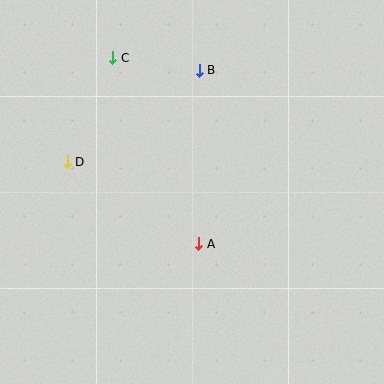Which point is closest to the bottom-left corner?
Point D is closest to the bottom-left corner.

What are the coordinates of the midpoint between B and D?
The midpoint between B and D is at (133, 116).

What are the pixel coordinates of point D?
Point D is at (67, 162).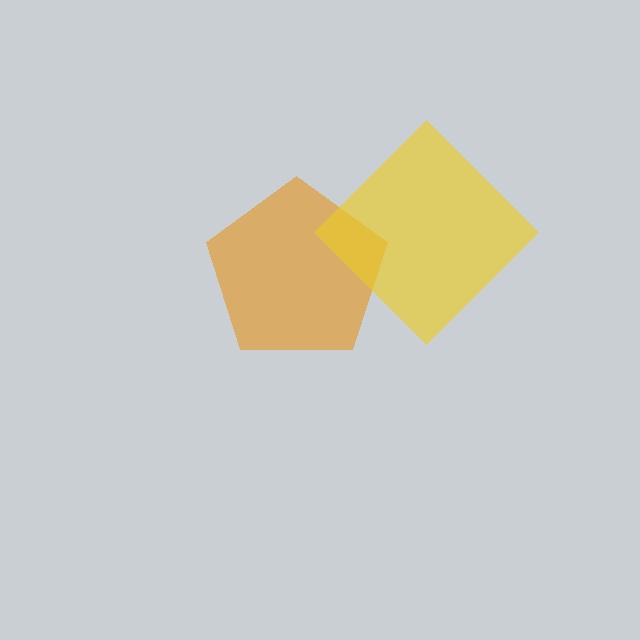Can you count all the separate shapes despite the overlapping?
Yes, there are 2 separate shapes.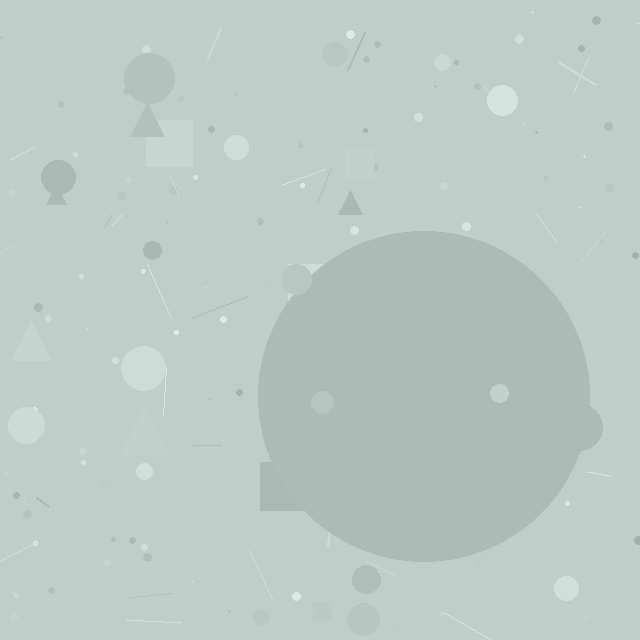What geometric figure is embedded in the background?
A circle is embedded in the background.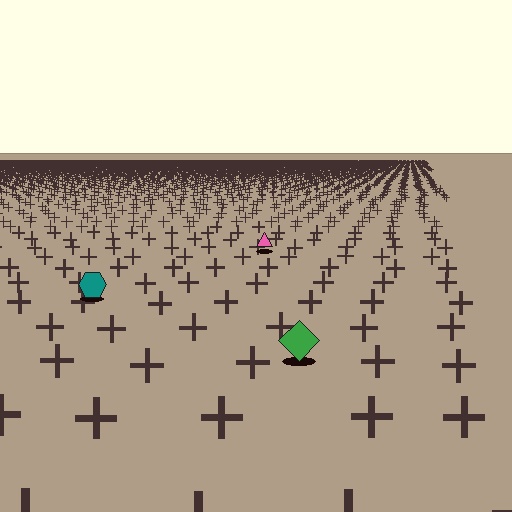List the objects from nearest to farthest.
From nearest to farthest: the green diamond, the teal hexagon, the pink triangle.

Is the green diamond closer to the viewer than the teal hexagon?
Yes. The green diamond is closer — you can tell from the texture gradient: the ground texture is coarser near it.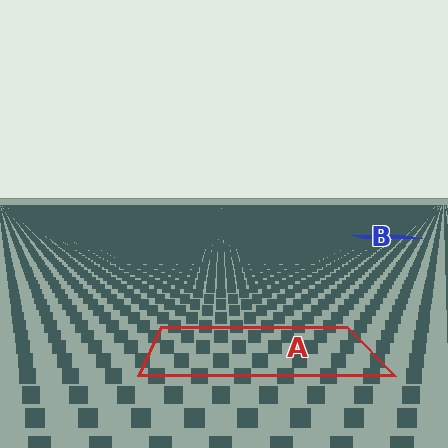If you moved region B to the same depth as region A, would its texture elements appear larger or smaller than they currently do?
They would appear larger. At a closer depth, the same texture elements are projected at a bigger on-screen size.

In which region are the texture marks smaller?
The texture marks are smaller in region B, because it is farther away.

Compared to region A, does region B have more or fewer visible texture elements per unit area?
Region B has more texture elements per unit area — they are packed more densely because it is farther away.